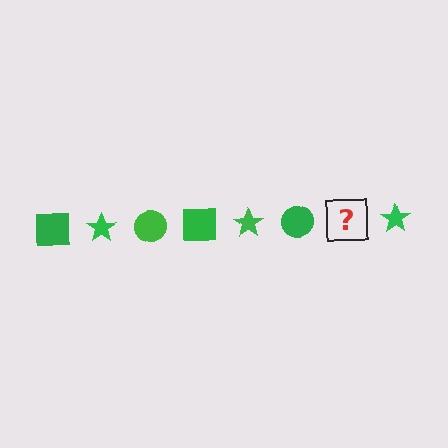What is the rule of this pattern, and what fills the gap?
The rule is that the pattern cycles through square, star, circle shapes in green. The gap should be filled with a green square.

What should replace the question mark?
The question mark should be replaced with a green square.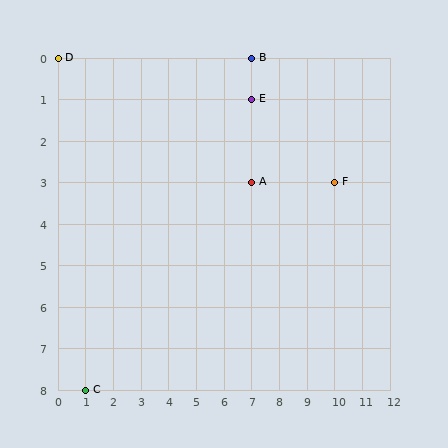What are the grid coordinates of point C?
Point C is at grid coordinates (1, 8).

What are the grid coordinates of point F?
Point F is at grid coordinates (10, 3).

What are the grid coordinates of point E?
Point E is at grid coordinates (7, 1).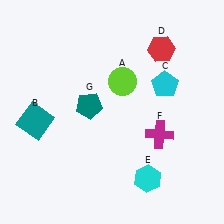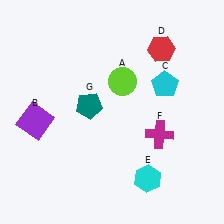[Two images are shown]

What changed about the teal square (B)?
In Image 1, B is teal. In Image 2, it changed to purple.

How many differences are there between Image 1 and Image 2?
There is 1 difference between the two images.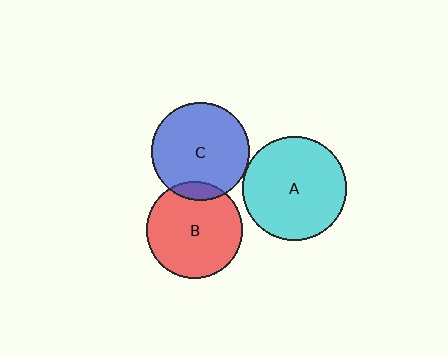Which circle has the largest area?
Circle A (cyan).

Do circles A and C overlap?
Yes.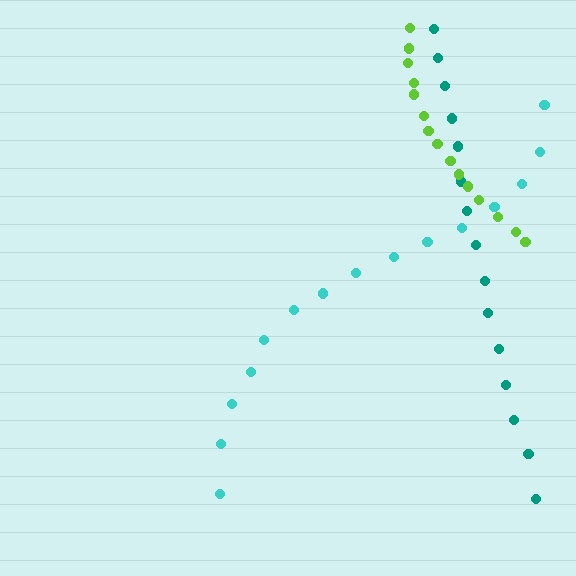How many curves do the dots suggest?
There are 3 distinct paths.